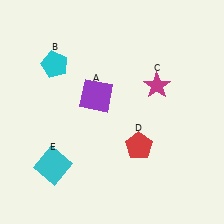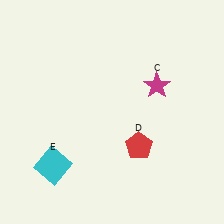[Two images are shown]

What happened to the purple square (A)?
The purple square (A) was removed in Image 2. It was in the top-left area of Image 1.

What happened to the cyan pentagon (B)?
The cyan pentagon (B) was removed in Image 2. It was in the top-left area of Image 1.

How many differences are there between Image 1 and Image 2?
There are 2 differences between the two images.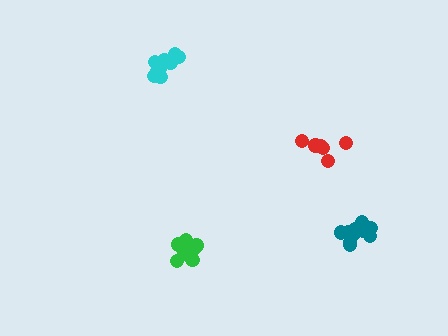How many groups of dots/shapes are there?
There are 4 groups.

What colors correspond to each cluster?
The clusters are colored: teal, green, cyan, red.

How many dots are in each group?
Group 1: 12 dots, Group 2: 11 dots, Group 3: 9 dots, Group 4: 6 dots (38 total).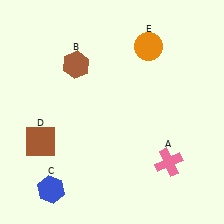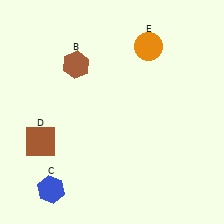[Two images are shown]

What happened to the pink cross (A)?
The pink cross (A) was removed in Image 2. It was in the bottom-right area of Image 1.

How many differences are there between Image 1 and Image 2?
There is 1 difference between the two images.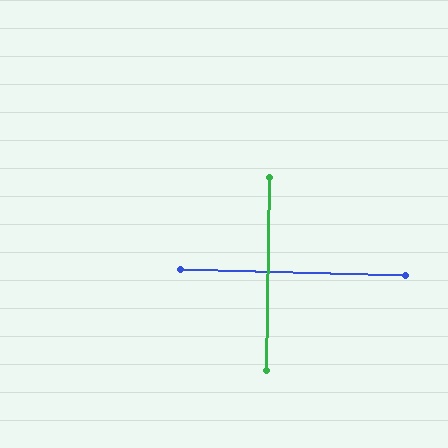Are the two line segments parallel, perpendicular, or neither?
Perpendicular — they meet at approximately 89°.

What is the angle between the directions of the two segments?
Approximately 89 degrees.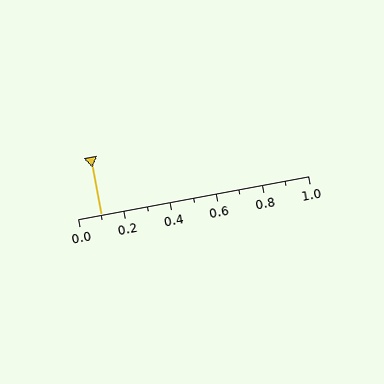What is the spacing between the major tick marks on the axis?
The major ticks are spaced 0.2 apart.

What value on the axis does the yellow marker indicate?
The marker indicates approximately 0.1.